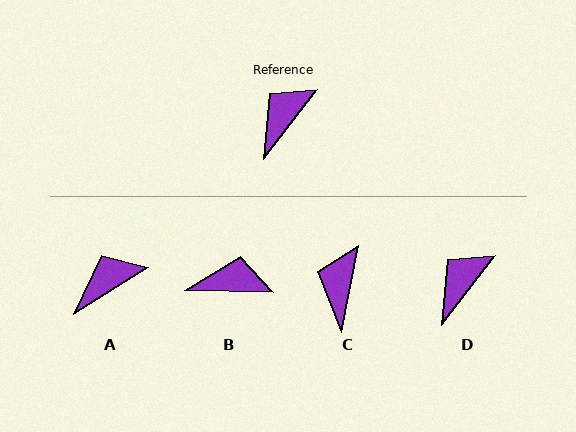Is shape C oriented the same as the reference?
No, it is off by about 27 degrees.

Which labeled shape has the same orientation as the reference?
D.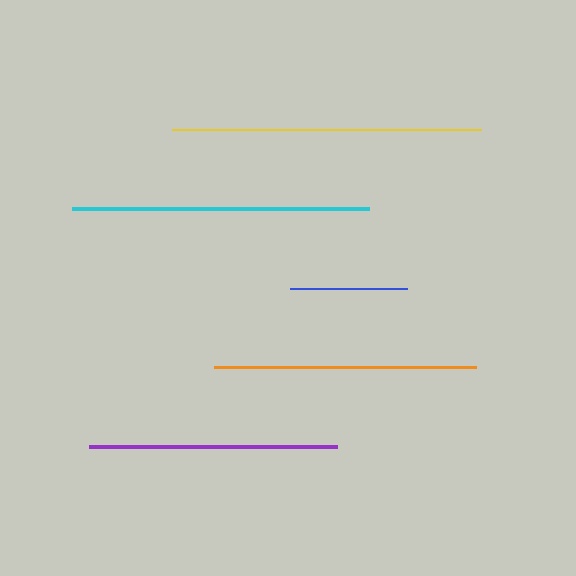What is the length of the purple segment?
The purple segment is approximately 248 pixels long.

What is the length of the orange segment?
The orange segment is approximately 262 pixels long.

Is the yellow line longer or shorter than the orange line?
The yellow line is longer than the orange line.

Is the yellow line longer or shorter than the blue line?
The yellow line is longer than the blue line.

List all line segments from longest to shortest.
From longest to shortest: yellow, cyan, orange, purple, blue.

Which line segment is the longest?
The yellow line is the longest at approximately 310 pixels.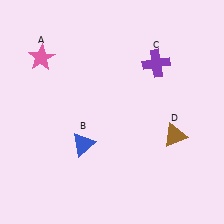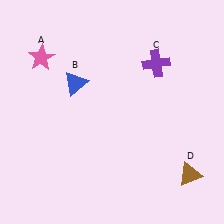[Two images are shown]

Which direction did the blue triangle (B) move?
The blue triangle (B) moved up.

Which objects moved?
The objects that moved are: the blue triangle (B), the brown triangle (D).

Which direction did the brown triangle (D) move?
The brown triangle (D) moved down.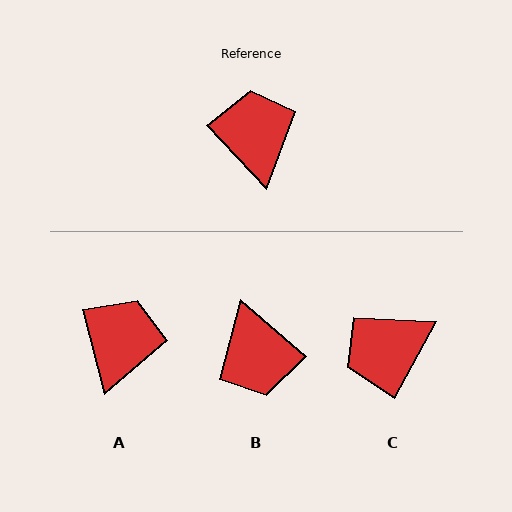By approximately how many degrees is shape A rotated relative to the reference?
Approximately 28 degrees clockwise.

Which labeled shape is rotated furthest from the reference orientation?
B, about 174 degrees away.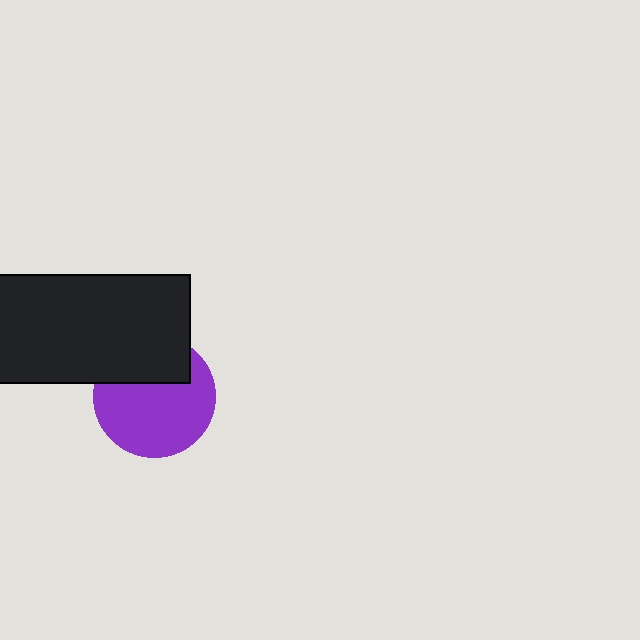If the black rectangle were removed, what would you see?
You would see the complete purple circle.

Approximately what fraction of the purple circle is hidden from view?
Roughly 32% of the purple circle is hidden behind the black rectangle.